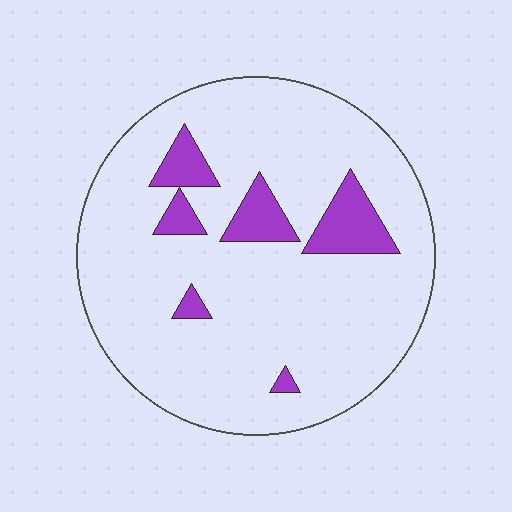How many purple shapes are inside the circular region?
6.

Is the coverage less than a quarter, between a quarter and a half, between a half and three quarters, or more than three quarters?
Less than a quarter.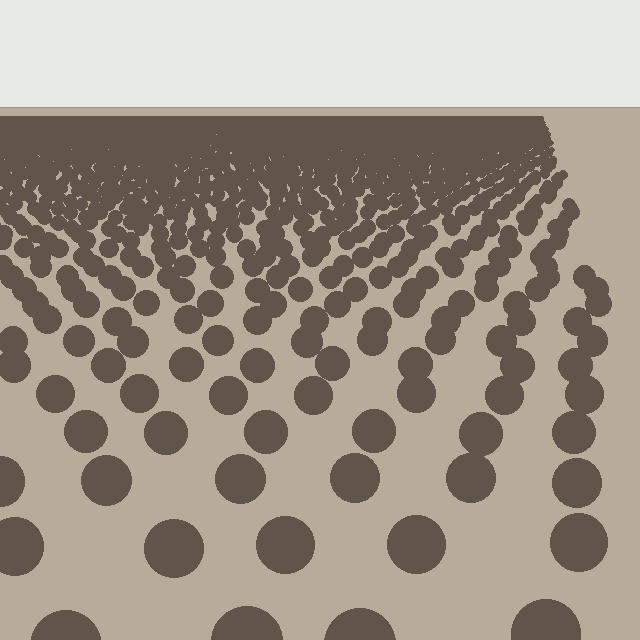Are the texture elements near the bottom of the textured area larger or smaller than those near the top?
Larger. Near the bottom, elements are closer to the viewer and appear at a bigger on-screen size.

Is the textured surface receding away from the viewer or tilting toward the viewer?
The surface is receding away from the viewer. Texture elements get smaller and denser toward the top.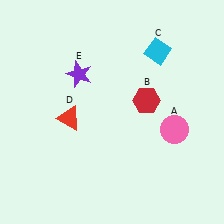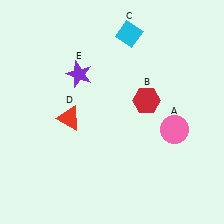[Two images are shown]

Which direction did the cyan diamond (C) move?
The cyan diamond (C) moved left.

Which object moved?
The cyan diamond (C) moved left.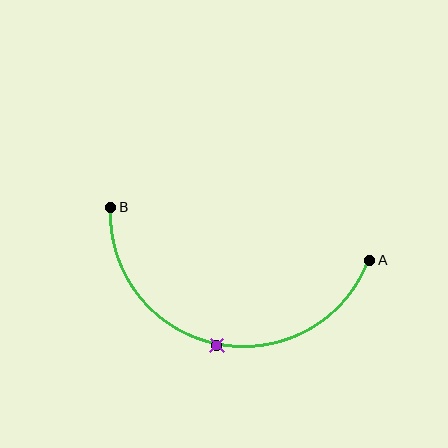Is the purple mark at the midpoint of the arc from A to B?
Yes. The purple mark lies on the arc at equal arc-length from both A and B — it is the arc midpoint.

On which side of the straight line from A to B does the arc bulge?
The arc bulges below the straight line connecting A and B.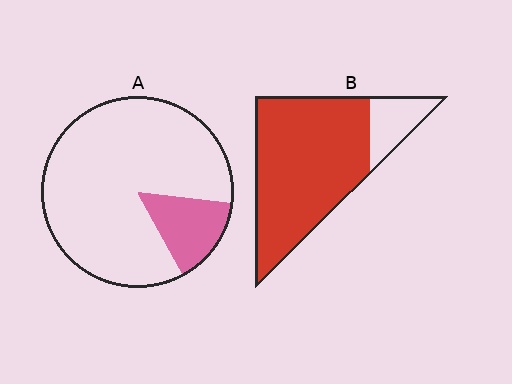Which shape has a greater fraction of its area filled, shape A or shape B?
Shape B.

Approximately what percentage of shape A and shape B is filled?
A is approximately 15% and B is approximately 85%.